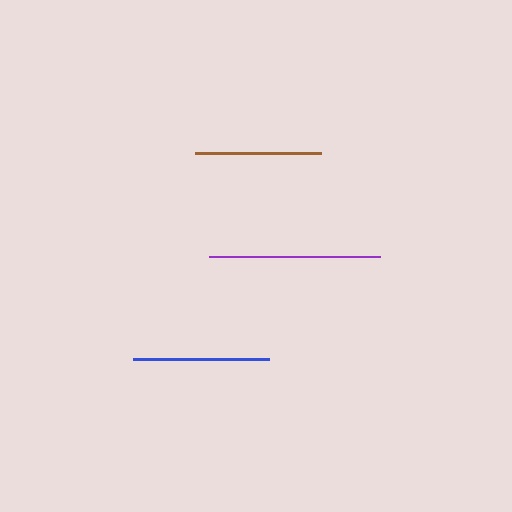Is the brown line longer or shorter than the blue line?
The blue line is longer than the brown line.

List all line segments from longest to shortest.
From longest to shortest: purple, blue, brown.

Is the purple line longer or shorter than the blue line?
The purple line is longer than the blue line.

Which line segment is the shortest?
The brown line is the shortest at approximately 127 pixels.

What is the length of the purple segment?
The purple segment is approximately 171 pixels long.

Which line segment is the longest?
The purple line is the longest at approximately 171 pixels.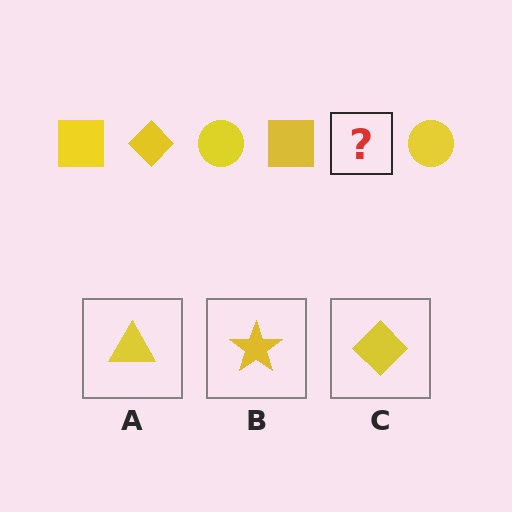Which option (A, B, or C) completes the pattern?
C.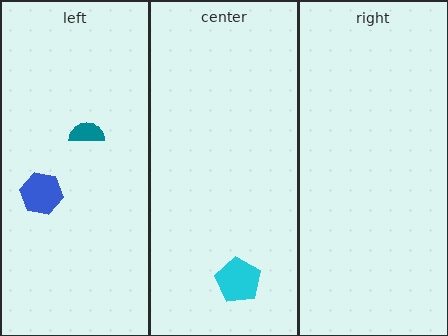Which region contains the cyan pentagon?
The center region.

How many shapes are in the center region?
1.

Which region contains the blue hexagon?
The left region.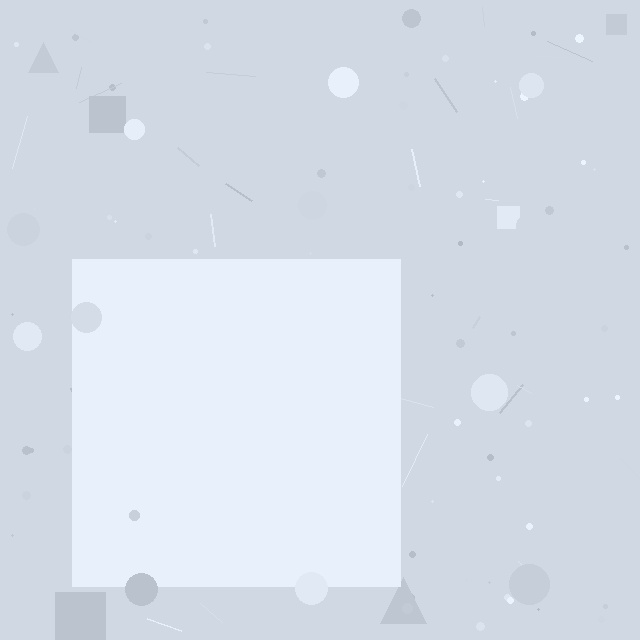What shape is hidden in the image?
A square is hidden in the image.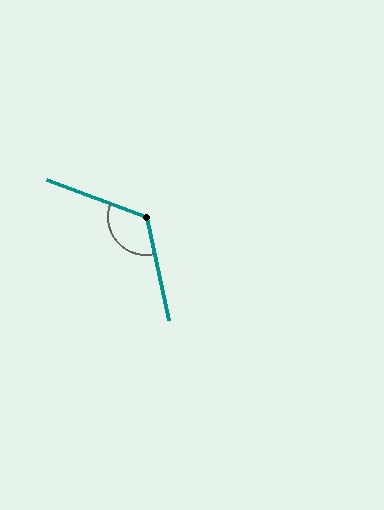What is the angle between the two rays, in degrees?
Approximately 123 degrees.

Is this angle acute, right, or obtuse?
It is obtuse.